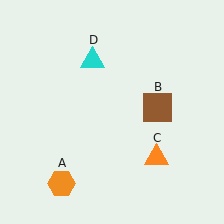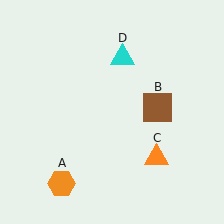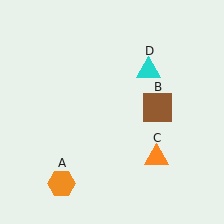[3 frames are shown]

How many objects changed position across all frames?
1 object changed position: cyan triangle (object D).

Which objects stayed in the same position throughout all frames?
Orange hexagon (object A) and brown square (object B) and orange triangle (object C) remained stationary.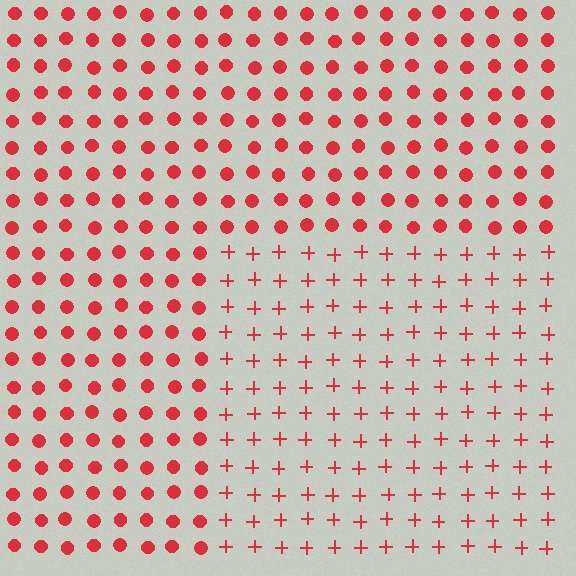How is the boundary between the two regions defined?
The boundary is defined by a change in element shape: plus signs inside vs. circles outside. All elements share the same color and spacing.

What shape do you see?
I see a rectangle.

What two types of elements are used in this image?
The image uses plus signs inside the rectangle region and circles outside it.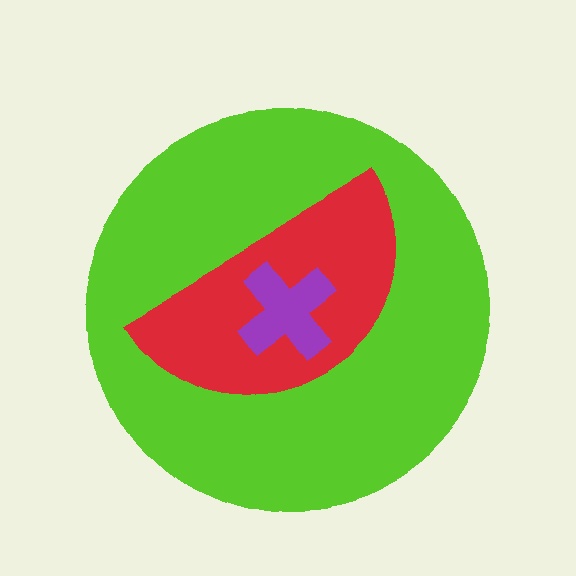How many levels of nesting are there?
3.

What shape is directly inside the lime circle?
The red semicircle.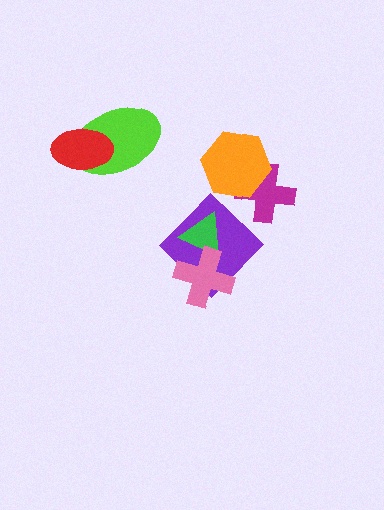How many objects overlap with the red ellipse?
1 object overlaps with the red ellipse.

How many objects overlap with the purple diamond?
2 objects overlap with the purple diamond.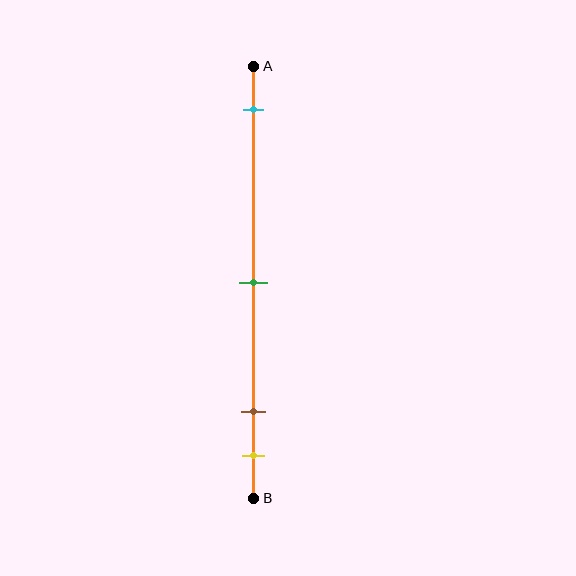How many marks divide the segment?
There are 4 marks dividing the segment.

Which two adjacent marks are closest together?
The brown and yellow marks are the closest adjacent pair.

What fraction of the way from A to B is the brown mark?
The brown mark is approximately 80% (0.8) of the way from A to B.